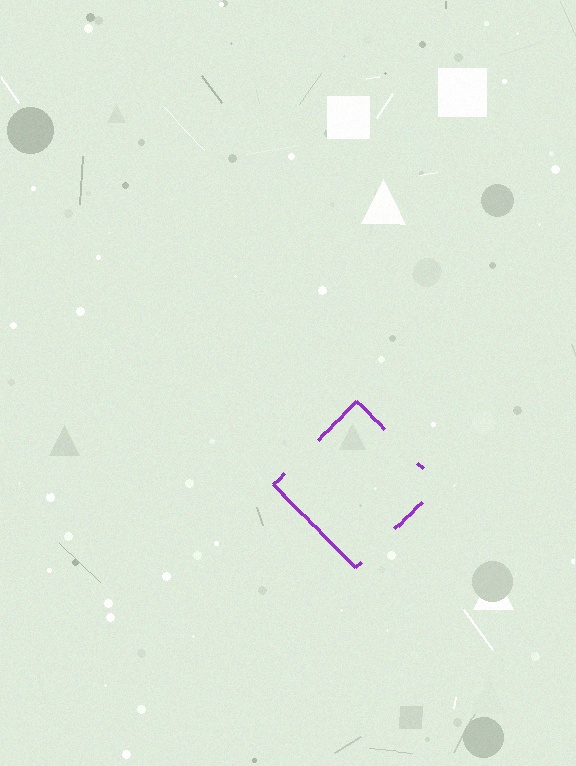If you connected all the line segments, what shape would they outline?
They would outline a diamond.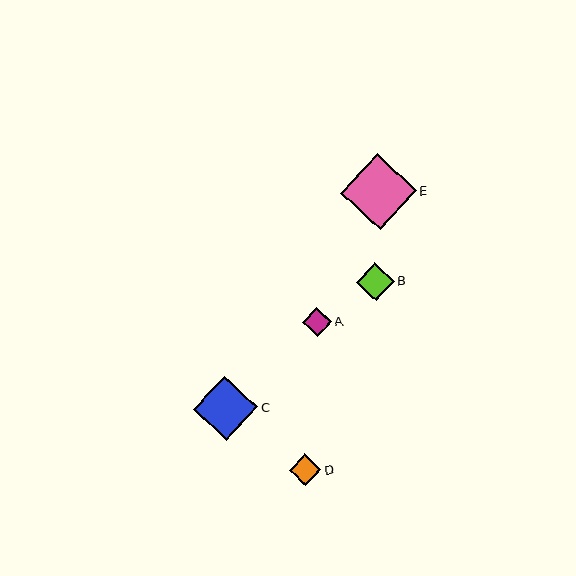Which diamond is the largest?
Diamond E is the largest with a size of approximately 76 pixels.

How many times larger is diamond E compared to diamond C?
Diamond E is approximately 1.2 times the size of diamond C.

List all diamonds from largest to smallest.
From largest to smallest: E, C, B, D, A.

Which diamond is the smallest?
Diamond A is the smallest with a size of approximately 28 pixels.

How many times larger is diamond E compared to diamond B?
Diamond E is approximately 2.0 times the size of diamond B.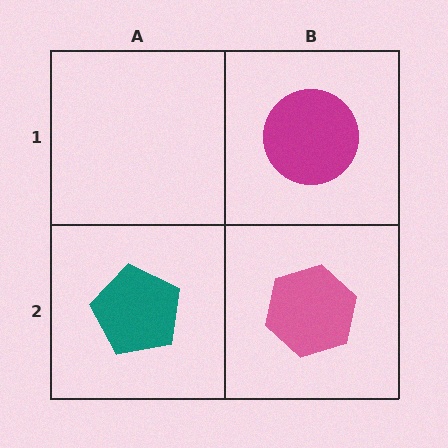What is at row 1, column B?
A magenta circle.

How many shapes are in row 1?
1 shape.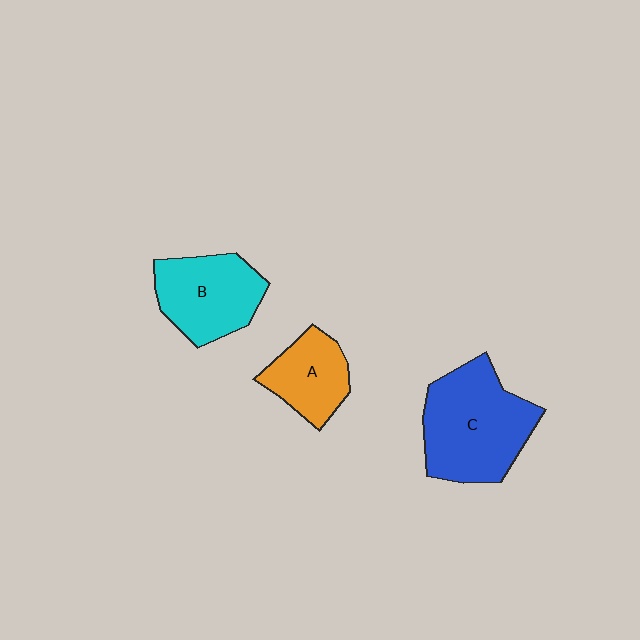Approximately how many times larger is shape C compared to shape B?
Approximately 1.4 times.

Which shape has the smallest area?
Shape A (orange).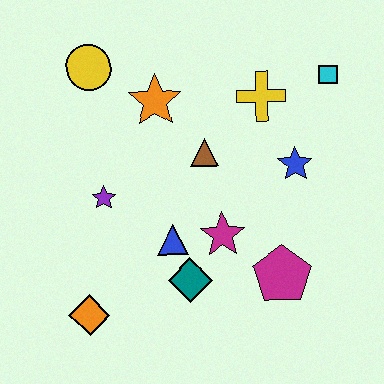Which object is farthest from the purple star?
The cyan square is farthest from the purple star.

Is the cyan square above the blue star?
Yes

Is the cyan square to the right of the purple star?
Yes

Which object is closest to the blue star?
The yellow cross is closest to the blue star.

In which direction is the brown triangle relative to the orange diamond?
The brown triangle is above the orange diamond.